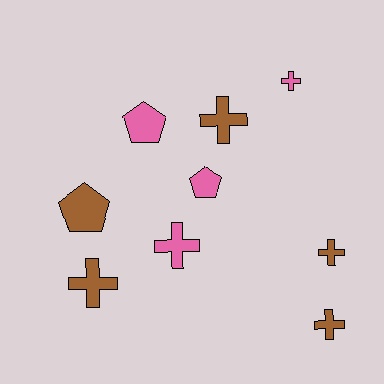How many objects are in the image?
There are 9 objects.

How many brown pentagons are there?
There is 1 brown pentagon.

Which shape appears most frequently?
Cross, with 6 objects.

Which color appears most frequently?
Brown, with 5 objects.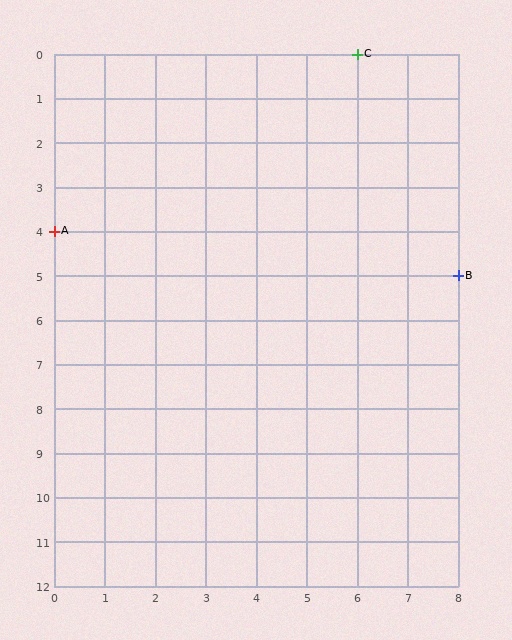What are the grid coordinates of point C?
Point C is at grid coordinates (6, 0).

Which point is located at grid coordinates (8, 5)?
Point B is at (8, 5).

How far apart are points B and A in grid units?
Points B and A are 8 columns and 1 row apart (about 8.1 grid units diagonally).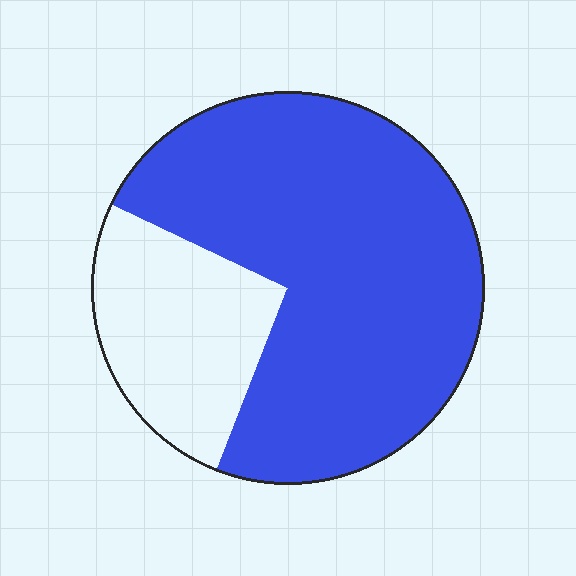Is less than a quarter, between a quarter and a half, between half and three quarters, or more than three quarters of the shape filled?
Between half and three quarters.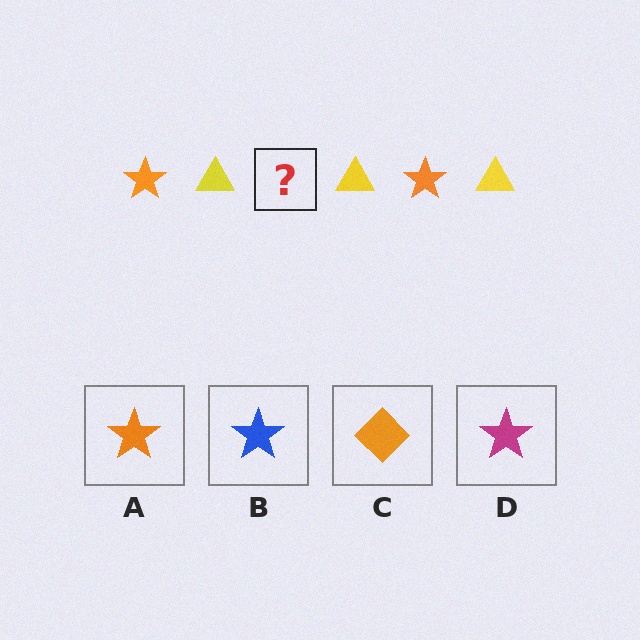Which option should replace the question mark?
Option A.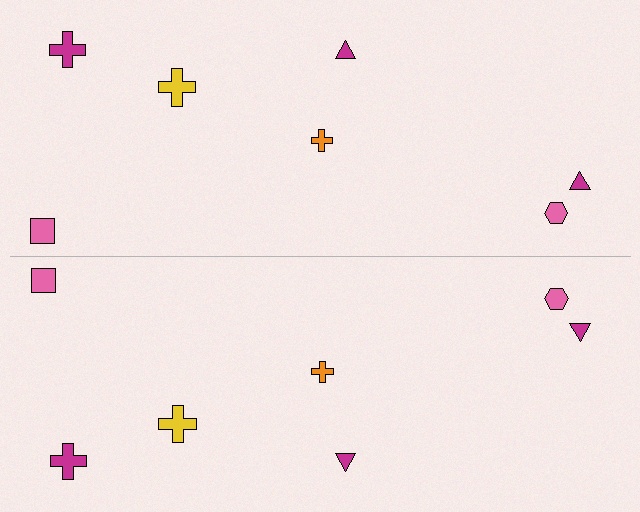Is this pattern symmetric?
Yes, this pattern has bilateral (reflection) symmetry.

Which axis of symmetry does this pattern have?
The pattern has a horizontal axis of symmetry running through the center of the image.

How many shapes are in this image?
There are 14 shapes in this image.